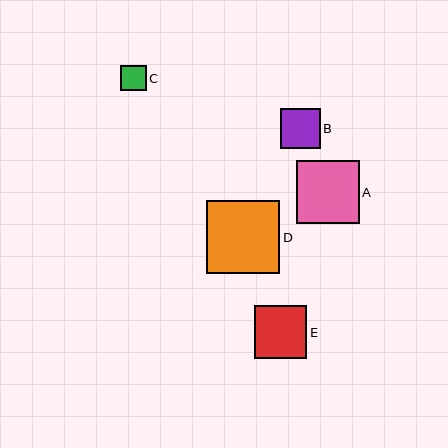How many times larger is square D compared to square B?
Square D is approximately 1.8 times the size of square B.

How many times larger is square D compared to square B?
Square D is approximately 1.8 times the size of square B.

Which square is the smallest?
Square C is the smallest with a size of approximately 26 pixels.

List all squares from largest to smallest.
From largest to smallest: D, A, E, B, C.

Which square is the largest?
Square D is the largest with a size of approximately 73 pixels.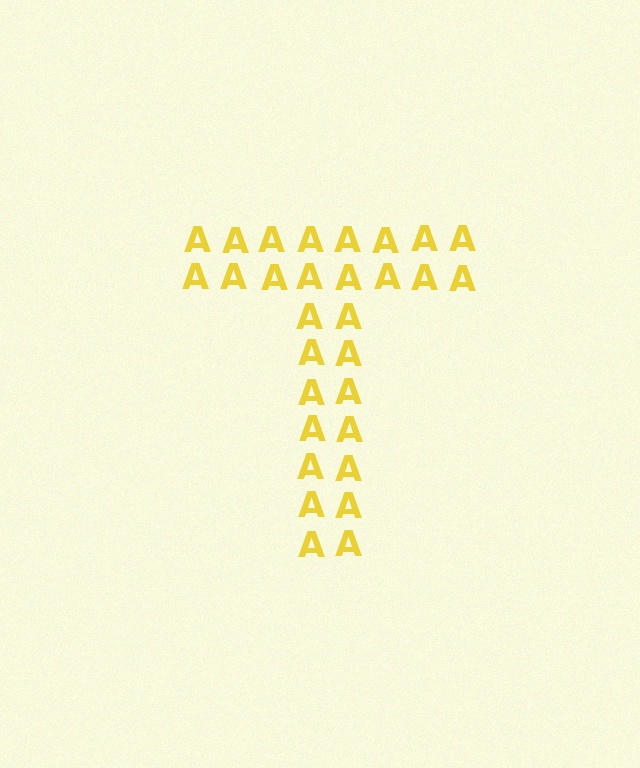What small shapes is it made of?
It is made of small letter A's.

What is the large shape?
The large shape is the letter T.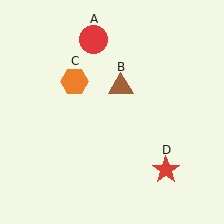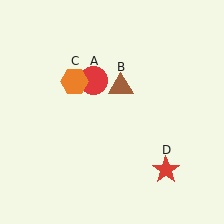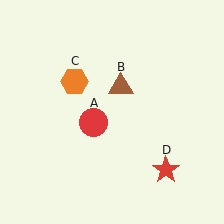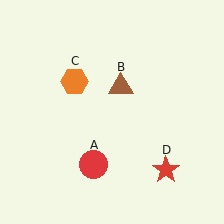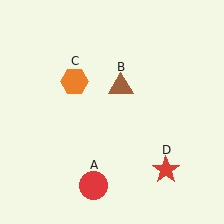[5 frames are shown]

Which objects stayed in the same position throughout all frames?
Brown triangle (object B) and orange hexagon (object C) and red star (object D) remained stationary.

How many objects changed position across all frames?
1 object changed position: red circle (object A).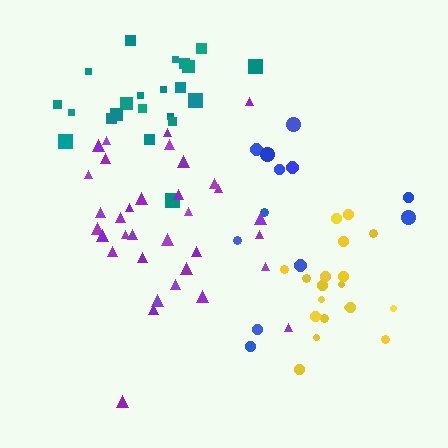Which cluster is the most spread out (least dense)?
Blue.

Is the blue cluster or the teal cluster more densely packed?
Teal.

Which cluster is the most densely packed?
Yellow.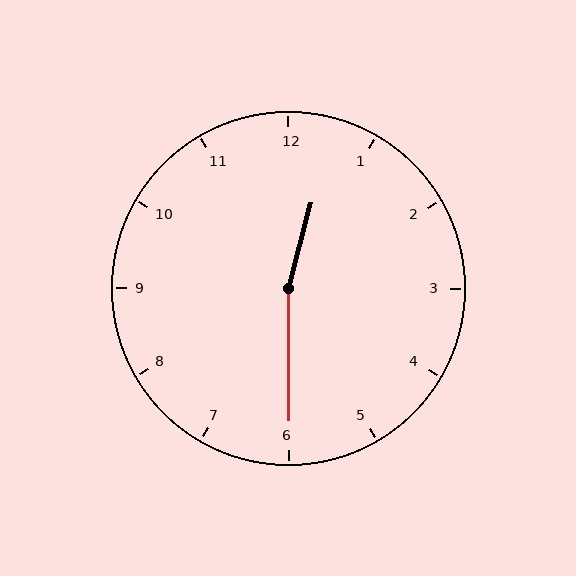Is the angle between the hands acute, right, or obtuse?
It is obtuse.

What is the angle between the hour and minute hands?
Approximately 165 degrees.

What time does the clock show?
12:30.